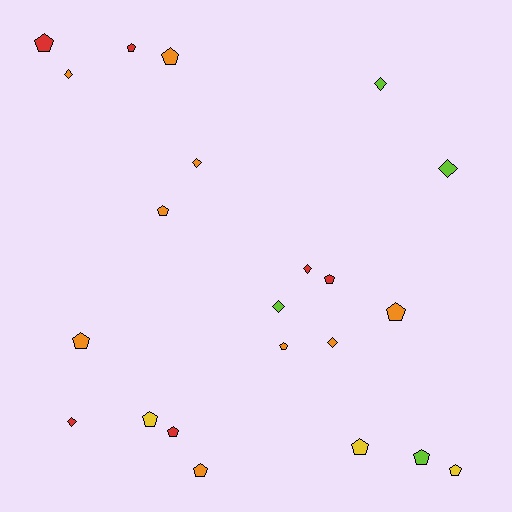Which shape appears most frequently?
Pentagon, with 14 objects.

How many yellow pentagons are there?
There are 3 yellow pentagons.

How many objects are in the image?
There are 22 objects.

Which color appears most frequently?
Orange, with 9 objects.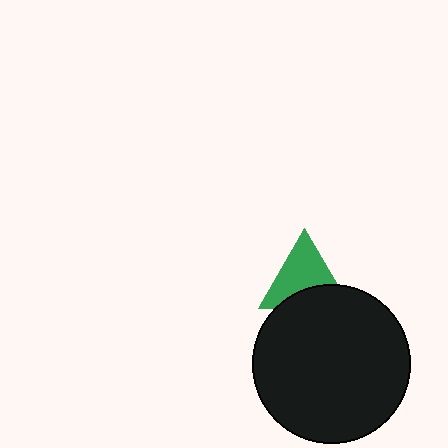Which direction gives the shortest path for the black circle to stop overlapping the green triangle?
Moving down gives the shortest separation.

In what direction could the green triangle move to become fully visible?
The green triangle could move up. That would shift it out from behind the black circle entirely.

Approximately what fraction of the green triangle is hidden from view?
Roughly 35% of the green triangle is hidden behind the black circle.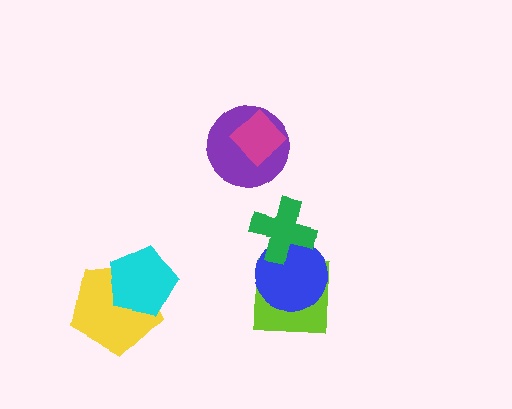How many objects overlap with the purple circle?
1 object overlaps with the purple circle.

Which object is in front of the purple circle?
The magenta diamond is in front of the purple circle.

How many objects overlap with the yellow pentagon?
1 object overlaps with the yellow pentagon.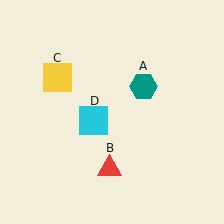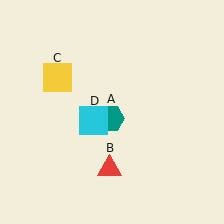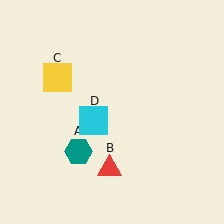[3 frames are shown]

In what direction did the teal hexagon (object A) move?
The teal hexagon (object A) moved down and to the left.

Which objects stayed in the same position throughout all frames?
Red triangle (object B) and yellow square (object C) and cyan square (object D) remained stationary.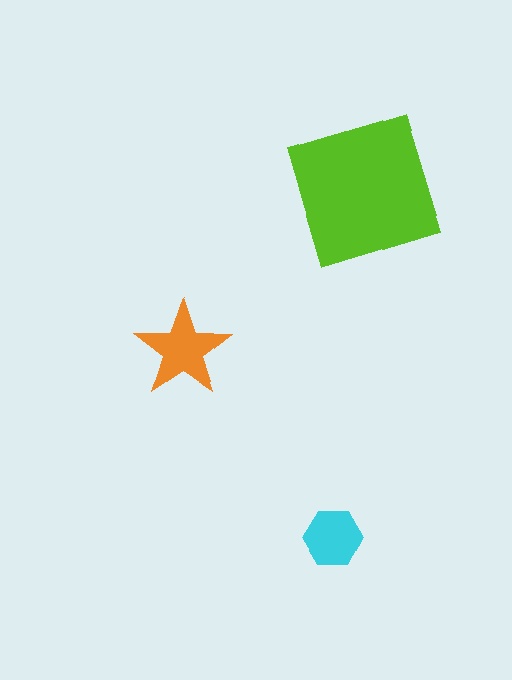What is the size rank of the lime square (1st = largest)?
1st.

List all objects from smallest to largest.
The cyan hexagon, the orange star, the lime square.